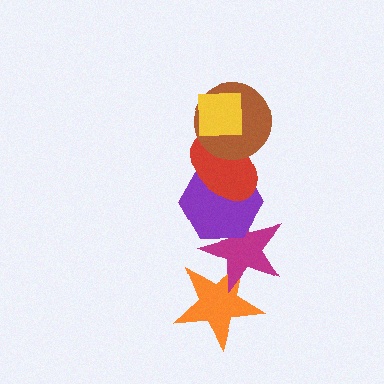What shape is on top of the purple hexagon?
The red ellipse is on top of the purple hexagon.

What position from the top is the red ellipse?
The red ellipse is 3rd from the top.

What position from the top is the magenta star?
The magenta star is 5th from the top.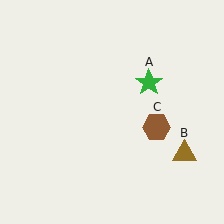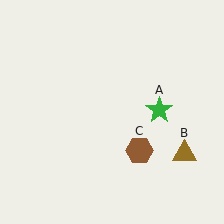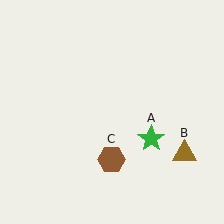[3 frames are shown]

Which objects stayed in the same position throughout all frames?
Brown triangle (object B) remained stationary.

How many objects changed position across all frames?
2 objects changed position: green star (object A), brown hexagon (object C).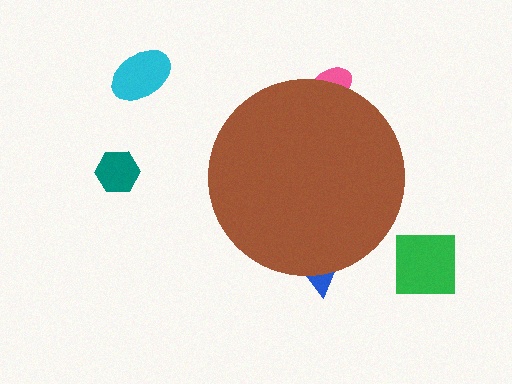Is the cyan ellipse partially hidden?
No, the cyan ellipse is fully visible.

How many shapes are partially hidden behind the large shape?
2 shapes are partially hidden.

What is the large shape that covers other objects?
A brown circle.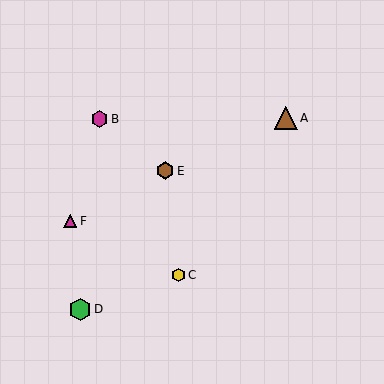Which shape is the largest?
The brown triangle (labeled A) is the largest.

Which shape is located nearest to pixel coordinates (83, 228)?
The magenta triangle (labeled F) at (70, 221) is nearest to that location.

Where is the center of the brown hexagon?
The center of the brown hexagon is at (165, 171).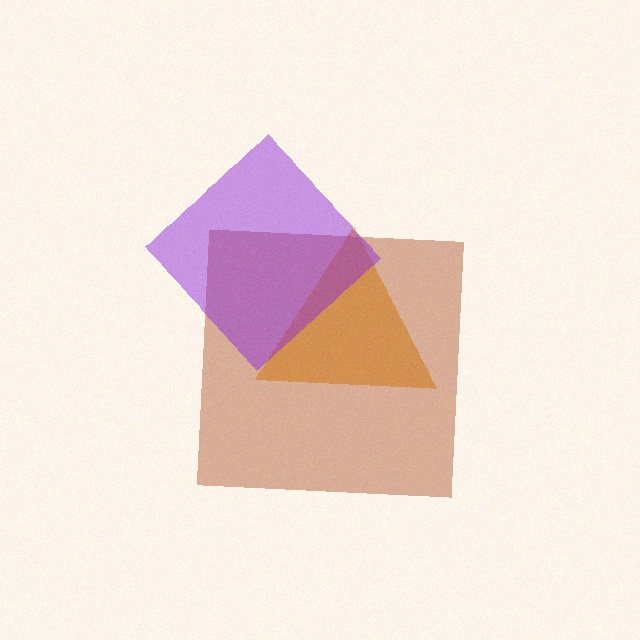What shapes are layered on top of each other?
The layered shapes are: an orange triangle, a brown square, a purple diamond.